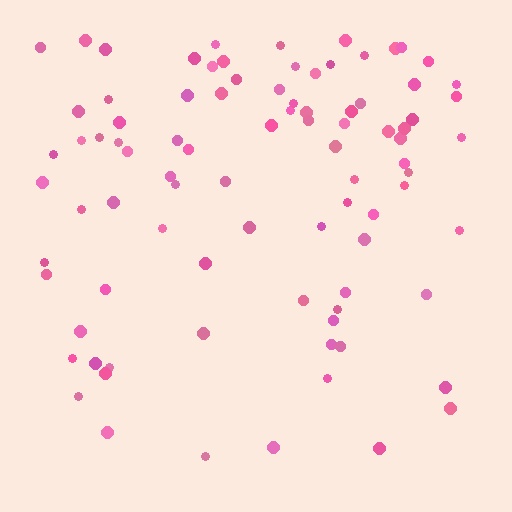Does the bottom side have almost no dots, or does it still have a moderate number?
Still a moderate number, just noticeably fewer than the top.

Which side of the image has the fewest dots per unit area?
The bottom.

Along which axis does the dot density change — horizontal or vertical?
Vertical.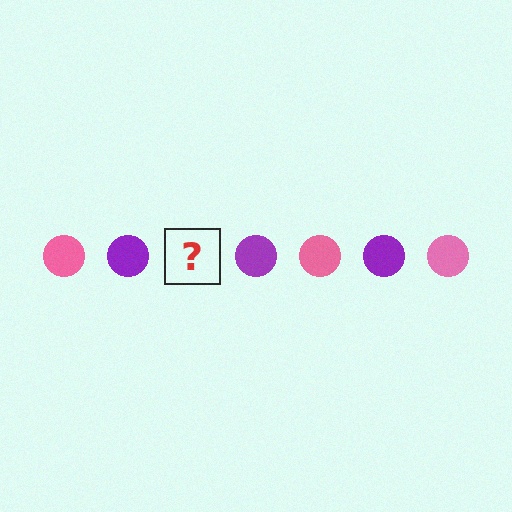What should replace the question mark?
The question mark should be replaced with a pink circle.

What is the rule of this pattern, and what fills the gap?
The rule is that the pattern cycles through pink, purple circles. The gap should be filled with a pink circle.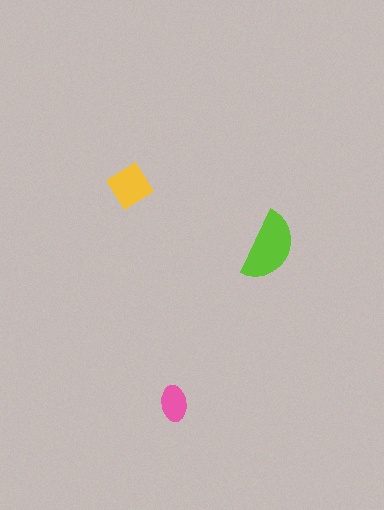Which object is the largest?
The lime semicircle.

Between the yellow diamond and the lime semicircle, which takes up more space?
The lime semicircle.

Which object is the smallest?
The pink ellipse.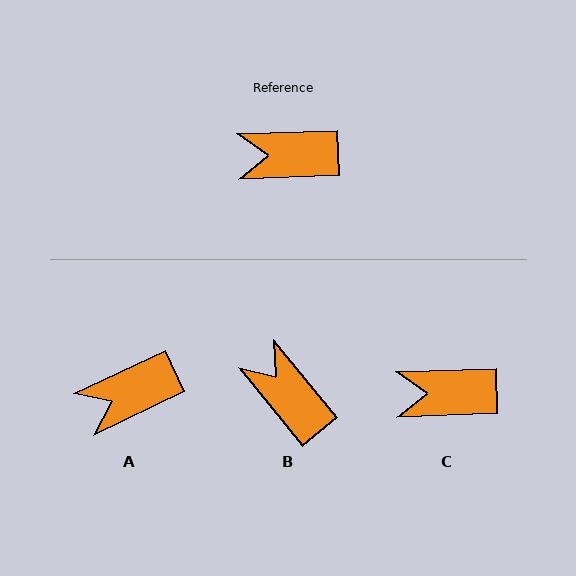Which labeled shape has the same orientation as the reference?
C.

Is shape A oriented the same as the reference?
No, it is off by about 24 degrees.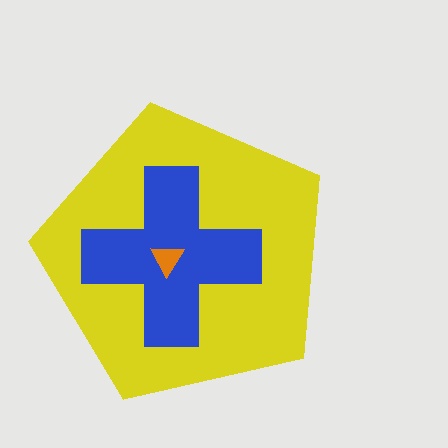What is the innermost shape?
The orange triangle.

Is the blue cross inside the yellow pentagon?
Yes.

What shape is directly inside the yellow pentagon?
The blue cross.